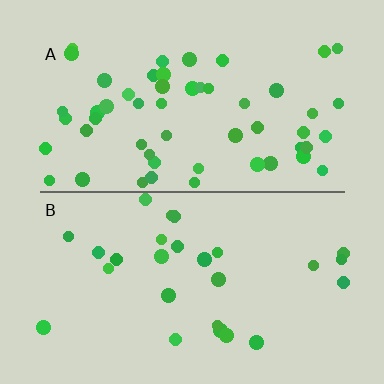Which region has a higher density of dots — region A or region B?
A (the top).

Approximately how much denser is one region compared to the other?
Approximately 2.0× — region A over region B.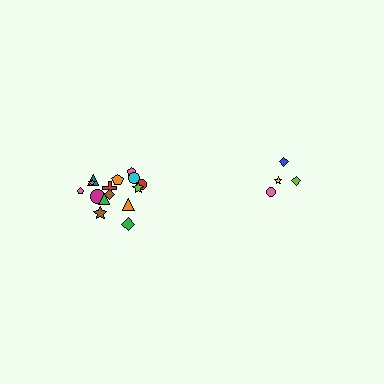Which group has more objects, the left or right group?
The left group.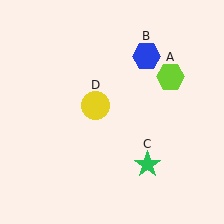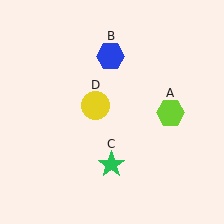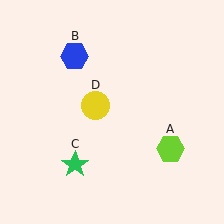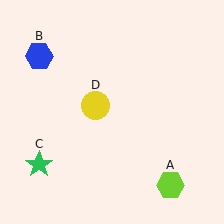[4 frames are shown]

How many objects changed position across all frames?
3 objects changed position: lime hexagon (object A), blue hexagon (object B), green star (object C).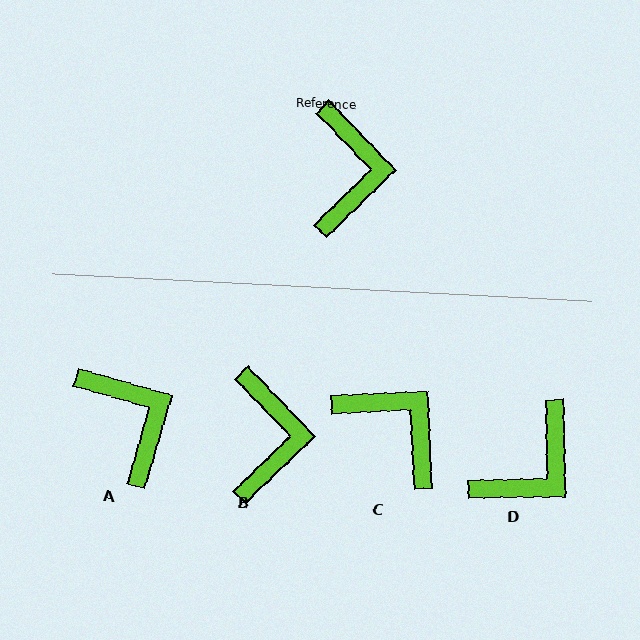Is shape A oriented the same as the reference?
No, it is off by about 30 degrees.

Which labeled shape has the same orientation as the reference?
B.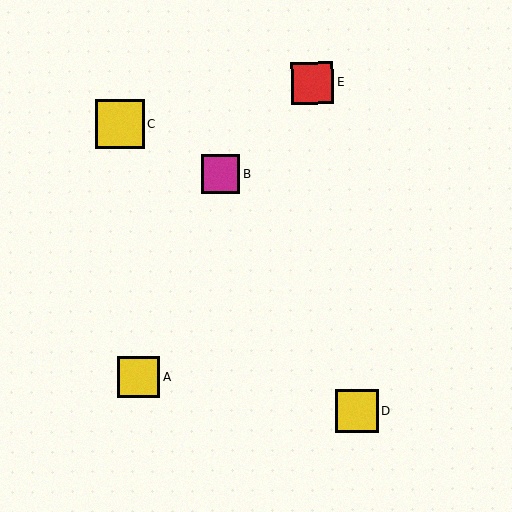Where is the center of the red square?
The center of the red square is at (312, 83).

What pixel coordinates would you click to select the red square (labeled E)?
Click at (312, 83) to select the red square E.